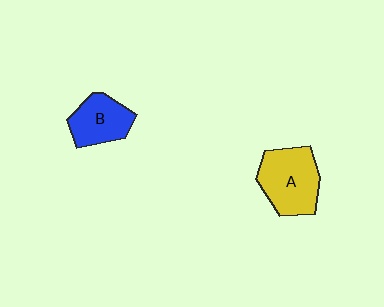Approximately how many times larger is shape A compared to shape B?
Approximately 1.4 times.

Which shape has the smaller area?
Shape B (blue).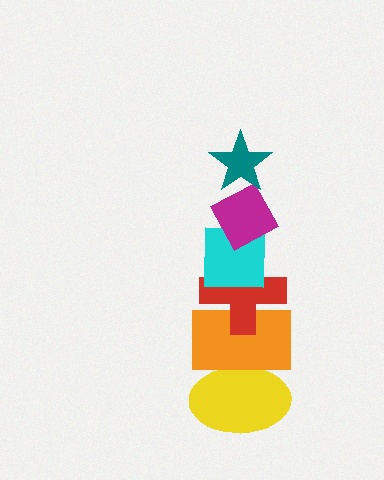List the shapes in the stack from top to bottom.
From top to bottom: the teal star, the magenta diamond, the cyan square, the red cross, the orange rectangle, the yellow ellipse.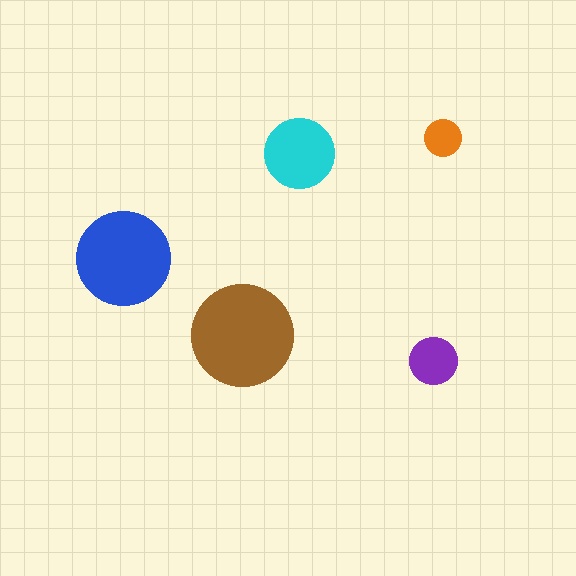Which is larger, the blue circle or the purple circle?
The blue one.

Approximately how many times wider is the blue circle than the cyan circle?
About 1.5 times wider.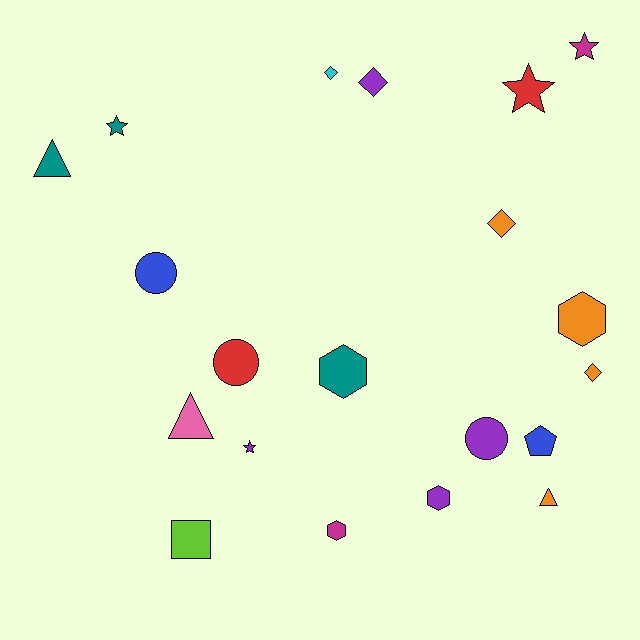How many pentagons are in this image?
There is 1 pentagon.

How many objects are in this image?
There are 20 objects.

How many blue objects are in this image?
There are 2 blue objects.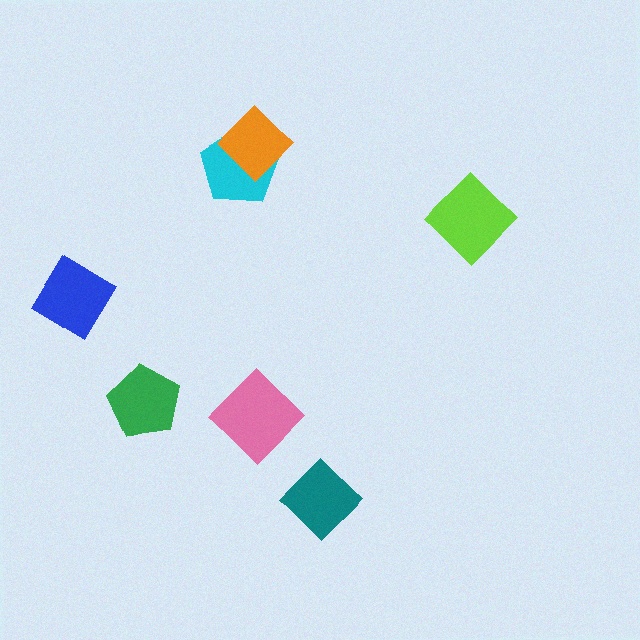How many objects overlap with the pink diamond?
0 objects overlap with the pink diamond.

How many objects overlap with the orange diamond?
1 object overlaps with the orange diamond.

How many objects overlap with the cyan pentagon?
1 object overlaps with the cyan pentagon.